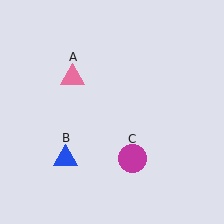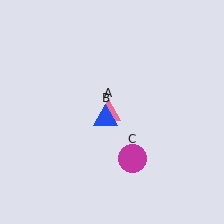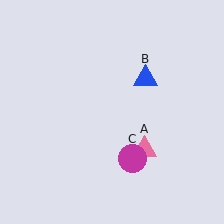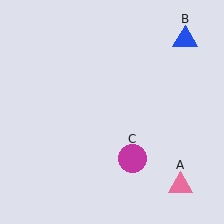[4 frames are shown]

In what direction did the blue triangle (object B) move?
The blue triangle (object B) moved up and to the right.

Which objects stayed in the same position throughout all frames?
Magenta circle (object C) remained stationary.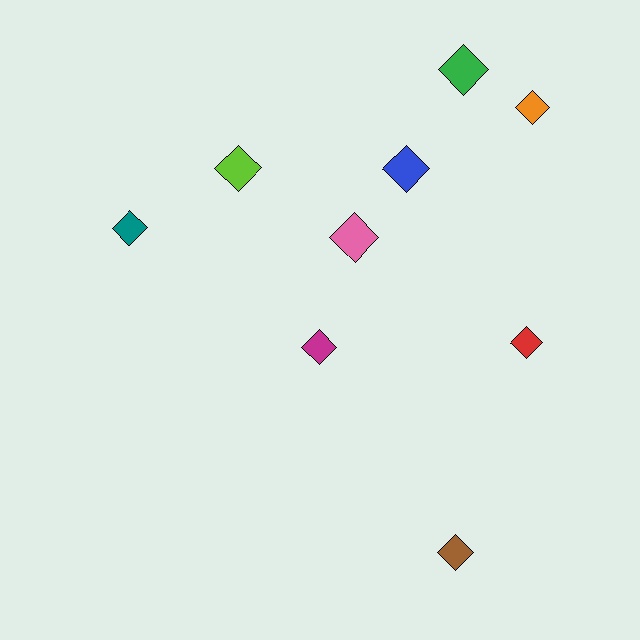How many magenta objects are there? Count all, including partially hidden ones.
There is 1 magenta object.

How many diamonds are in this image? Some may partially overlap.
There are 9 diamonds.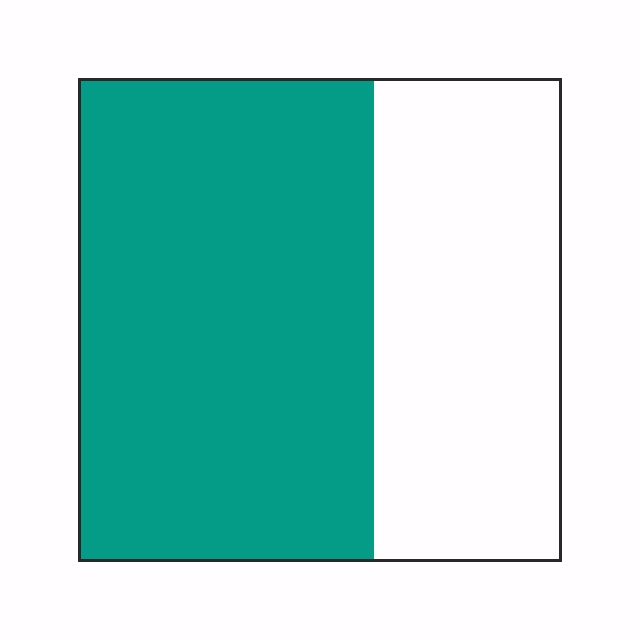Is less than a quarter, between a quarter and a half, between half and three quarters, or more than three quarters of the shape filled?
Between half and three quarters.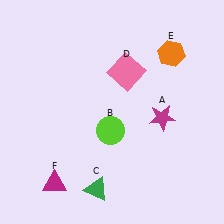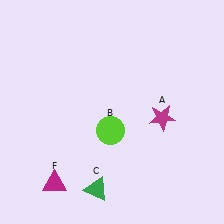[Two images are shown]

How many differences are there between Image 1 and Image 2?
There are 2 differences between the two images.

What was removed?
The orange hexagon (E), the pink square (D) were removed in Image 2.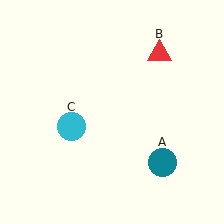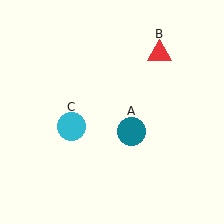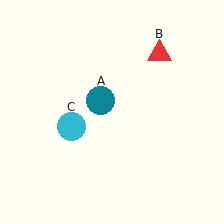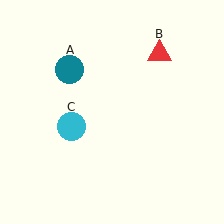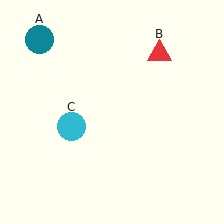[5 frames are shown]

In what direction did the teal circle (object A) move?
The teal circle (object A) moved up and to the left.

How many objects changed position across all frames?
1 object changed position: teal circle (object A).